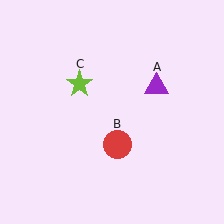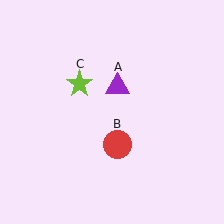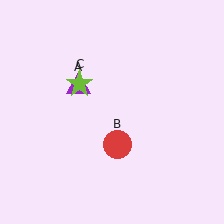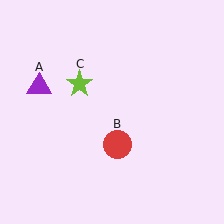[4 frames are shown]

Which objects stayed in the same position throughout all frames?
Red circle (object B) and lime star (object C) remained stationary.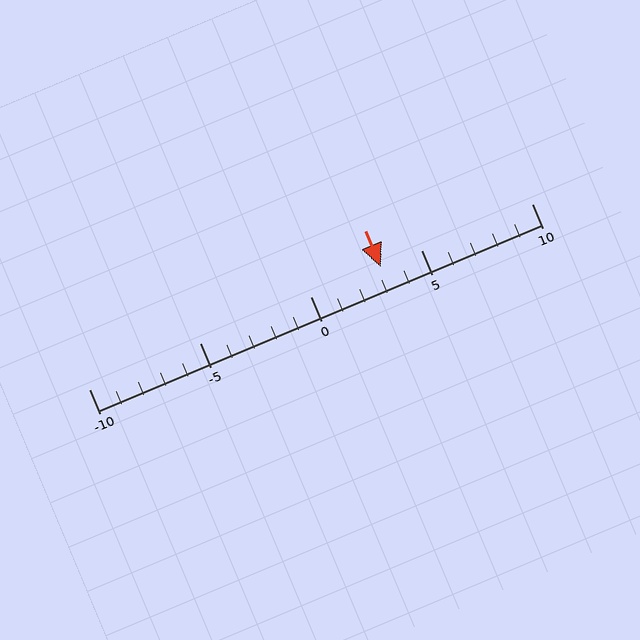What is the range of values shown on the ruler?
The ruler shows values from -10 to 10.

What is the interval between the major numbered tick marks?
The major tick marks are spaced 5 units apart.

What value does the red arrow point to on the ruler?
The red arrow points to approximately 3.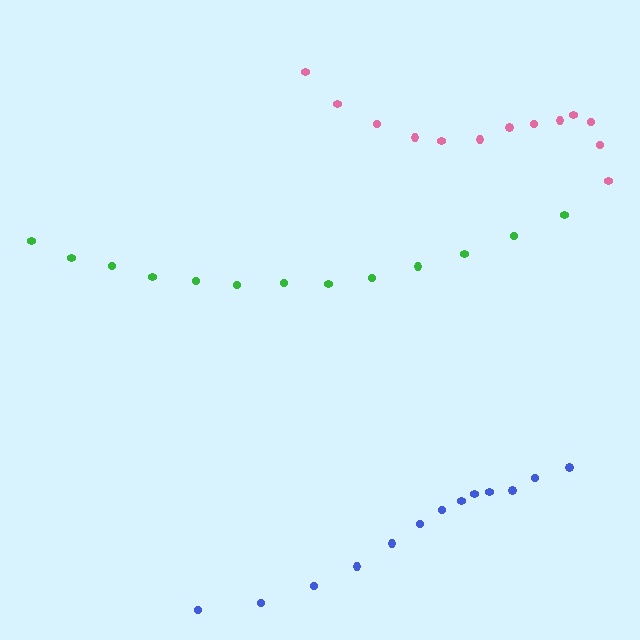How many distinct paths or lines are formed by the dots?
There are 3 distinct paths.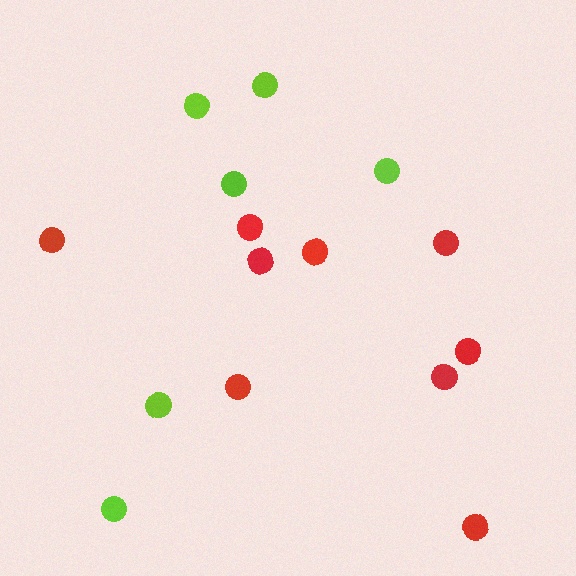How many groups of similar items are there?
There are 2 groups: one group of red circles (9) and one group of lime circles (6).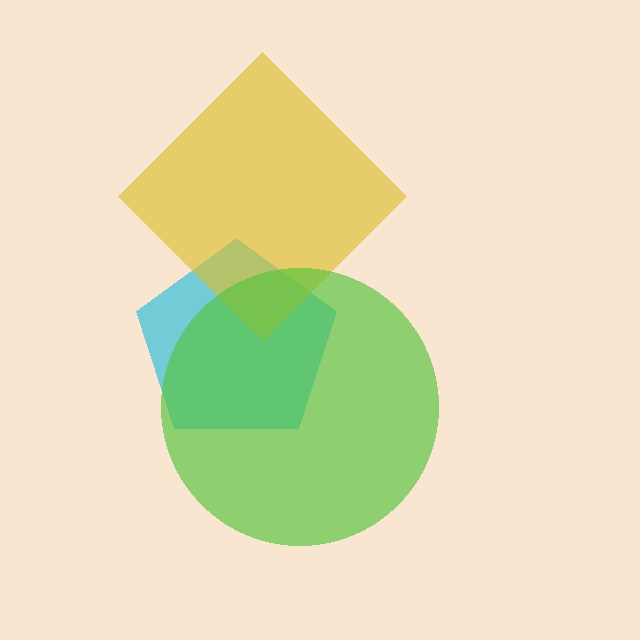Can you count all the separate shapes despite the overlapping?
Yes, there are 3 separate shapes.